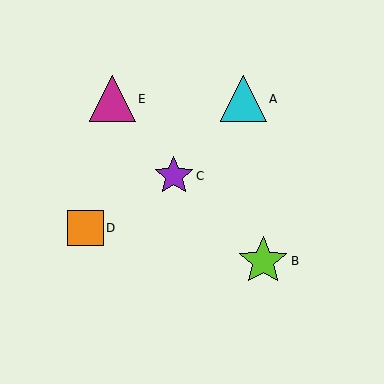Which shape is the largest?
The lime star (labeled B) is the largest.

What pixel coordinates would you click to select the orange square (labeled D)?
Click at (85, 228) to select the orange square D.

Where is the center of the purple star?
The center of the purple star is at (174, 176).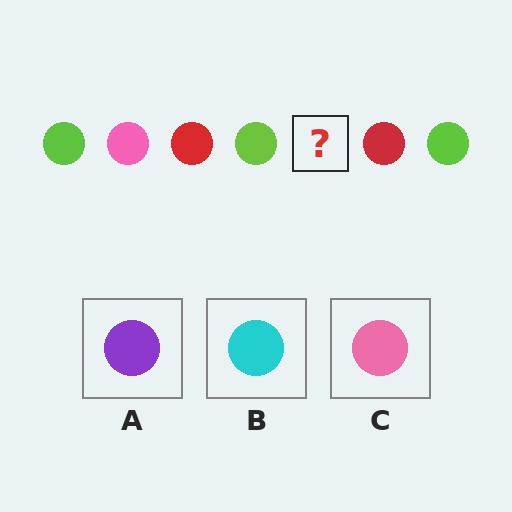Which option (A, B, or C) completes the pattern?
C.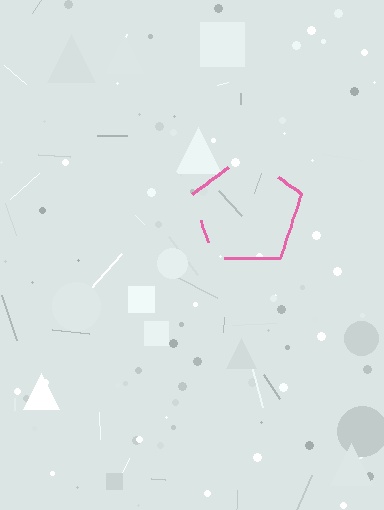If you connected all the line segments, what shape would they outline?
They would outline a pentagon.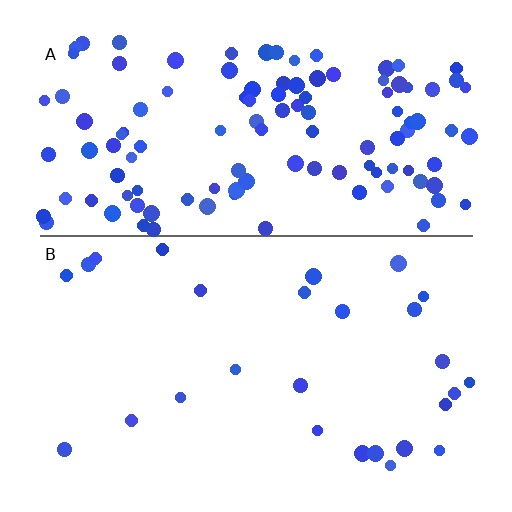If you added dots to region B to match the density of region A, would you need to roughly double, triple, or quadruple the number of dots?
Approximately quadruple.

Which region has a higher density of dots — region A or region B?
A (the top).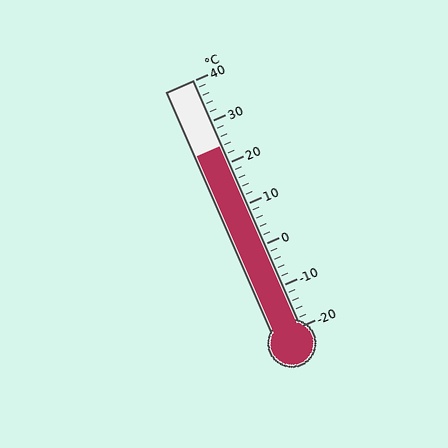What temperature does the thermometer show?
The thermometer shows approximately 24°C.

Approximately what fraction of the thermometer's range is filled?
The thermometer is filled to approximately 75% of its range.